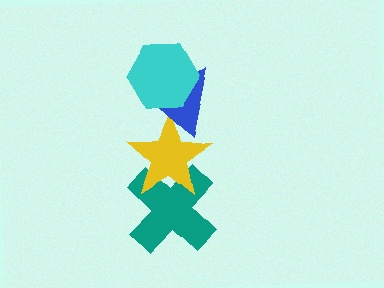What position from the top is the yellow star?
The yellow star is 3rd from the top.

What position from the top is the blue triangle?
The blue triangle is 2nd from the top.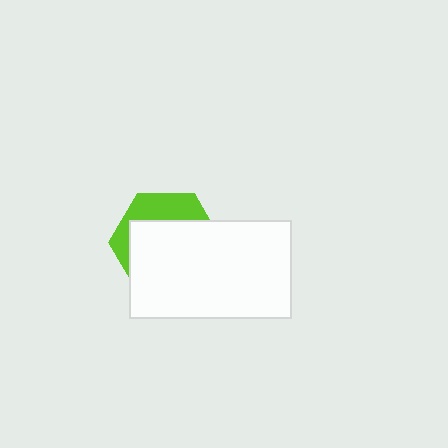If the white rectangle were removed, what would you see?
You would see the complete lime hexagon.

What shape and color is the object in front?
The object in front is a white rectangle.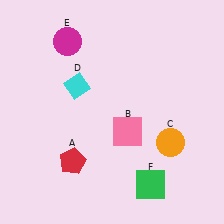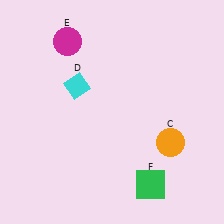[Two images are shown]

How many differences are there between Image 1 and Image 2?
There are 2 differences between the two images.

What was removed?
The pink square (B), the red pentagon (A) were removed in Image 2.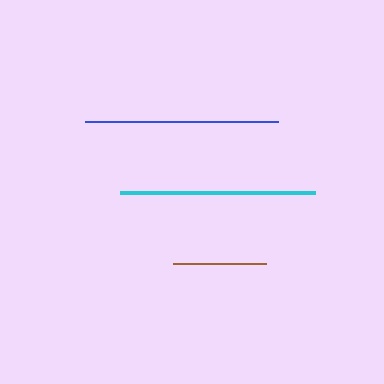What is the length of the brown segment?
The brown segment is approximately 93 pixels long.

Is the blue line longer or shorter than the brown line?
The blue line is longer than the brown line.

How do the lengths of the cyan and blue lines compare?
The cyan and blue lines are approximately the same length.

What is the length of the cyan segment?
The cyan segment is approximately 196 pixels long.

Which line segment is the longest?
The cyan line is the longest at approximately 196 pixels.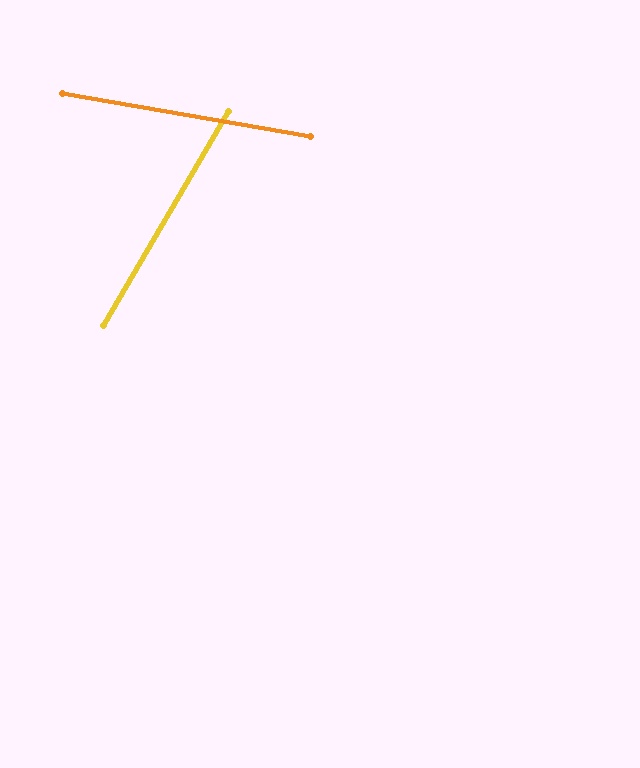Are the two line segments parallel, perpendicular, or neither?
Neither parallel nor perpendicular — they differ by about 70°.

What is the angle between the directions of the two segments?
Approximately 70 degrees.